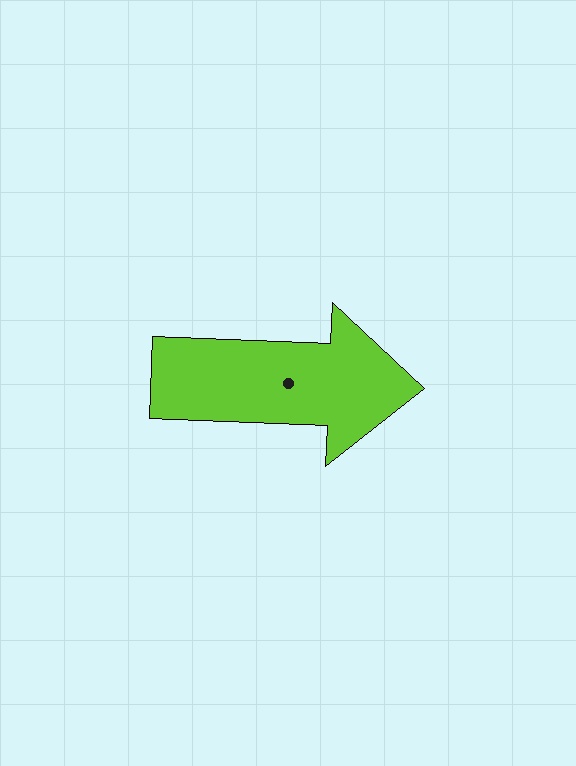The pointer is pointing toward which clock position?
Roughly 3 o'clock.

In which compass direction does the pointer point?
East.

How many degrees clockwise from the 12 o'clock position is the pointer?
Approximately 92 degrees.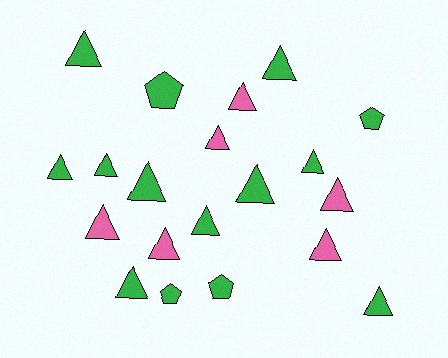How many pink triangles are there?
There are 6 pink triangles.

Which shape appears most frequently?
Triangle, with 16 objects.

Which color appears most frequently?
Green, with 14 objects.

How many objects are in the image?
There are 20 objects.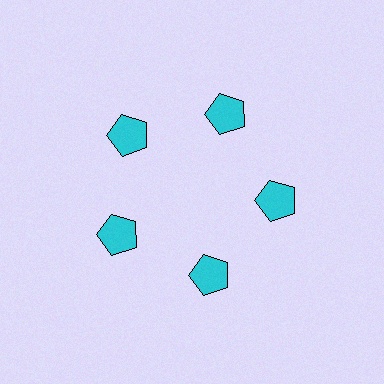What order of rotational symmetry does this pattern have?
This pattern has 5-fold rotational symmetry.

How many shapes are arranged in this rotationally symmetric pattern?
There are 5 shapes, arranged in 5 groups of 1.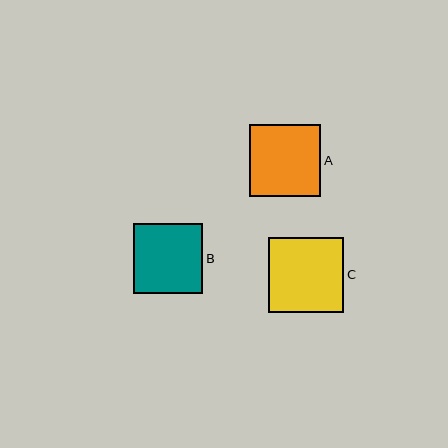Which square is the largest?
Square C is the largest with a size of approximately 75 pixels.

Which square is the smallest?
Square B is the smallest with a size of approximately 69 pixels.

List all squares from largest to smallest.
From largest to smallest: C, A, B.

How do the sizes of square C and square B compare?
Square C and square B are approximately the same size.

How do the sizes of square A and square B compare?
Square A and square B are approximately the same size.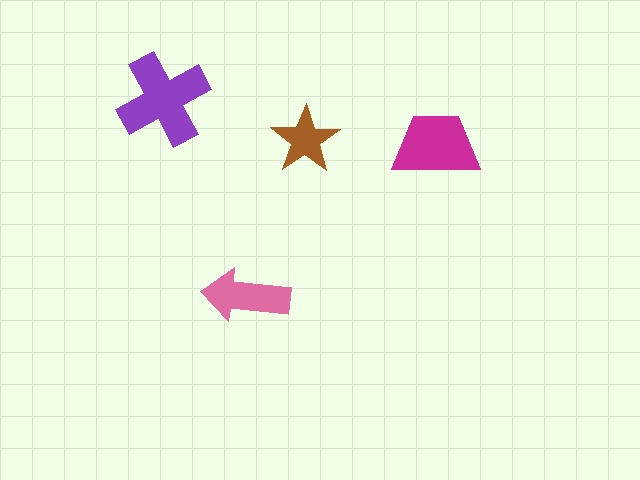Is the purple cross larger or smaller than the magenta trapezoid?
Larger.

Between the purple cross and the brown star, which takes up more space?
The purple cross.